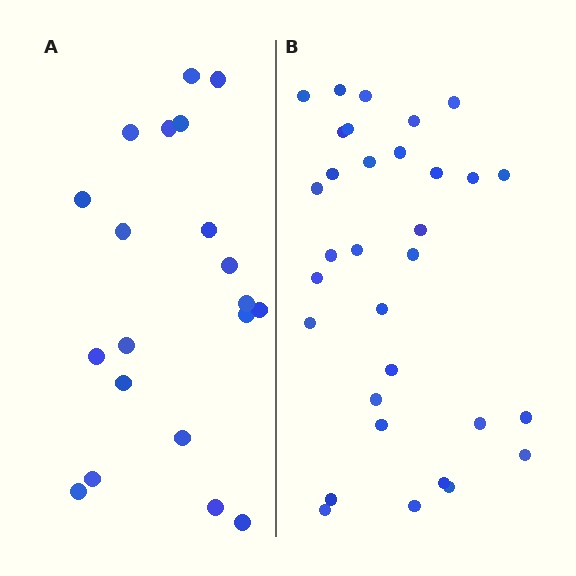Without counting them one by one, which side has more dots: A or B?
Region B (the right region) has more dots.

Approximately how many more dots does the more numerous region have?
Region B has roughly 12 or so more dots than region A.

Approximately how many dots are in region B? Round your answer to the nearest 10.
About 30 dots. (The exact count is 32, which rounds to 30.)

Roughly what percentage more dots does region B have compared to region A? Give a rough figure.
About 60% more.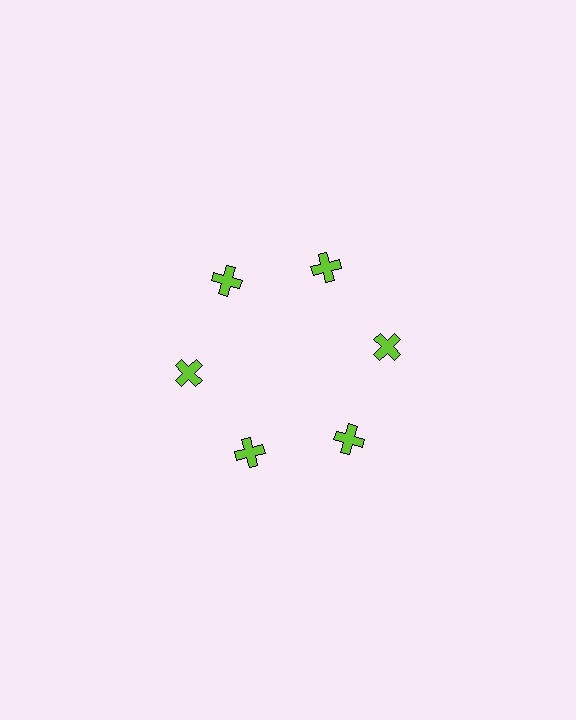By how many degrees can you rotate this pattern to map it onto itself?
The pattern maps onto itself every 60 degrees of rotation.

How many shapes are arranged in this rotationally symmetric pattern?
There are 6 shapes, arranged in 6 groups of 1.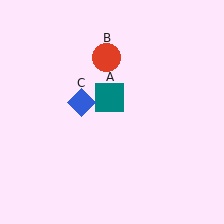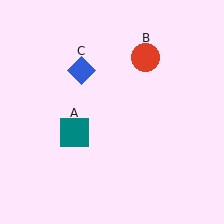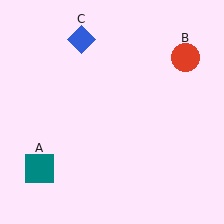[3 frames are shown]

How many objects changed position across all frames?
3 objects changed position: teal square (object A), red circle (object B), blue diamond (object C).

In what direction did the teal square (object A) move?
The teal square (object A) moved down and to the left.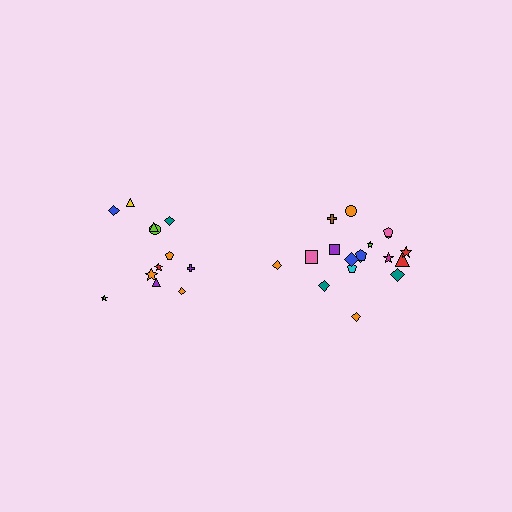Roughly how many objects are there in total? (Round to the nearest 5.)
Roughly 30 objects in total.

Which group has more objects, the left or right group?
The right group.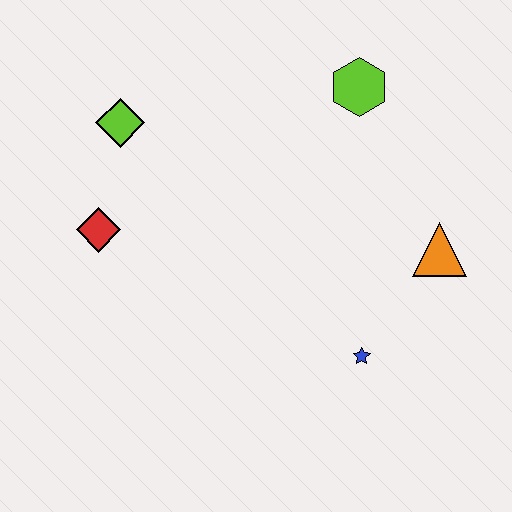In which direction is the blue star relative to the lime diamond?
The blue star is to the right of the lime diamond.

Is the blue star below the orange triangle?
Yes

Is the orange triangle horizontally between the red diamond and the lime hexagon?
No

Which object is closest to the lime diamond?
The red diamond is closest to the lime diamond.